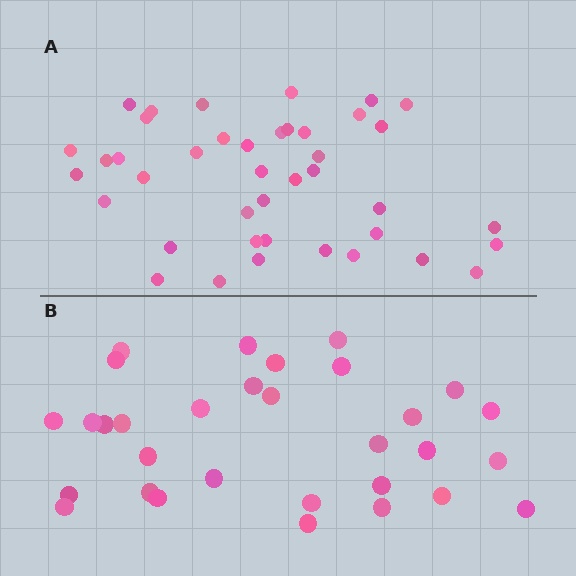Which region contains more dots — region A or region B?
Region A (the top region) has more dots.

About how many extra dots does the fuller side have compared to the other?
Region A has roughly 10 or so more dots than region B.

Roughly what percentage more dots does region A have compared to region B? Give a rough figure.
About 30% more.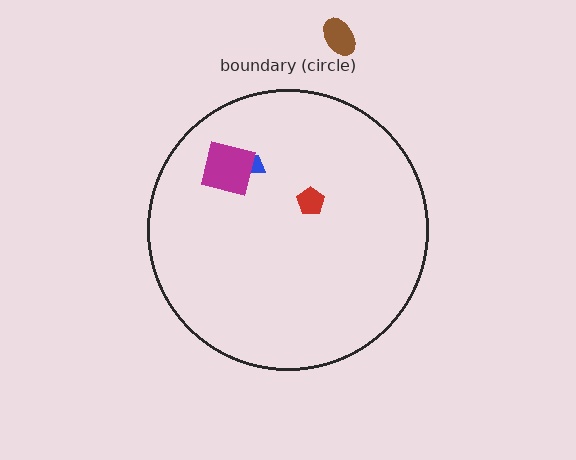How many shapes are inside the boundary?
3 inside, 1 outside.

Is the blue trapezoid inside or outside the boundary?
Inside.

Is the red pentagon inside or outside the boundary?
Inside.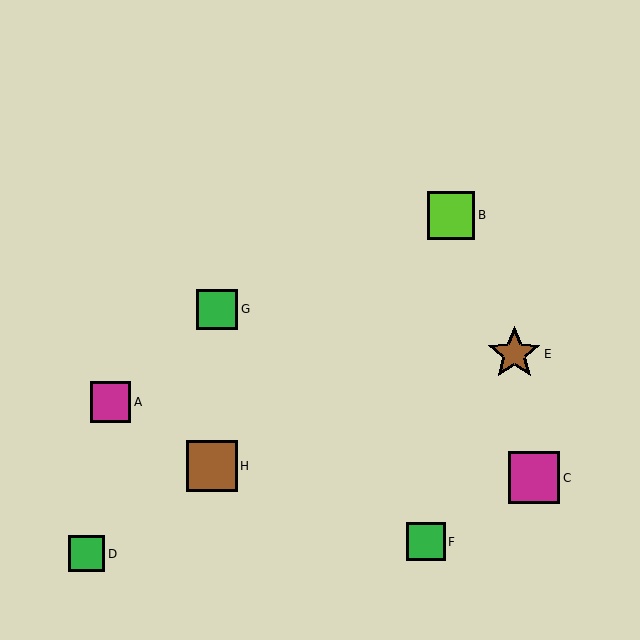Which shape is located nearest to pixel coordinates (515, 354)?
The brown star (labeled E) at (514, 354) is nearest to that location.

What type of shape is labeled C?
Shape C is a magenta square.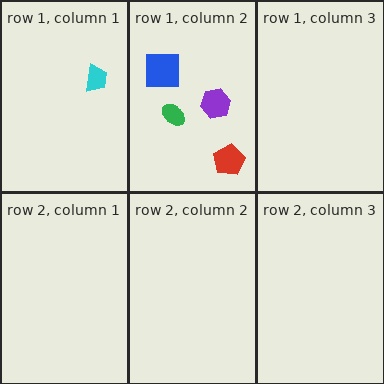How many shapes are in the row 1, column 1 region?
1.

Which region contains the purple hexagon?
The row 1, column 2 region.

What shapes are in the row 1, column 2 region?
The purple hexagon, the green ellipse, the blue square, the red pentagon.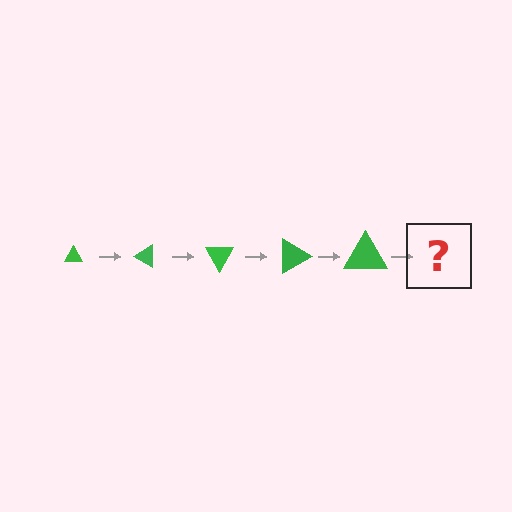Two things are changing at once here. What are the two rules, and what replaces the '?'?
The two rules are that the triangle grows larger each step and it rotates 30 degrees each step. The '?' should be a triangle, larger than the previous one and rotated 150 degrees from the start.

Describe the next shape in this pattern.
It should be a triangle, larger than the previous one and rotated 150 degrees from the start.